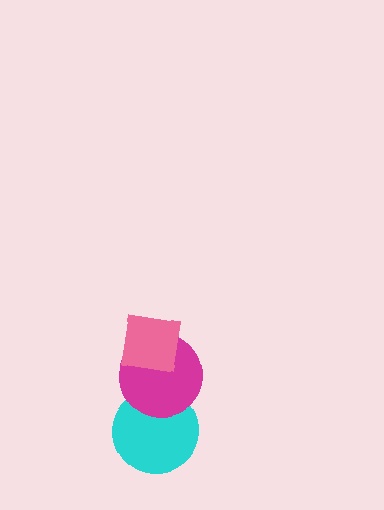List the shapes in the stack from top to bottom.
From top to bottom: the pink square, the magenta circle, the cyan circle.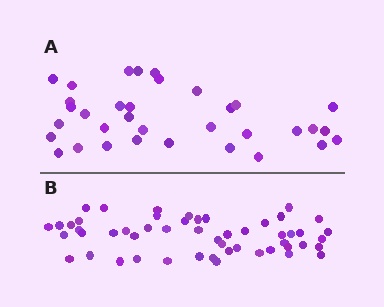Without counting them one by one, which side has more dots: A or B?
Region B (the bottom region) has more dots.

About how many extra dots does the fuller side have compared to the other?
Region B has approximately 20 more dots than region A.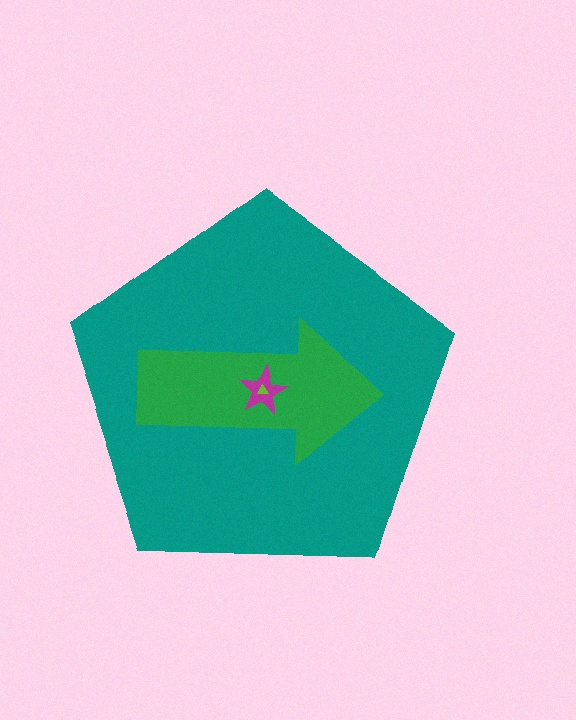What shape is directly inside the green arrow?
The magenta star.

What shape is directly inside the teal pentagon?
The green arrow.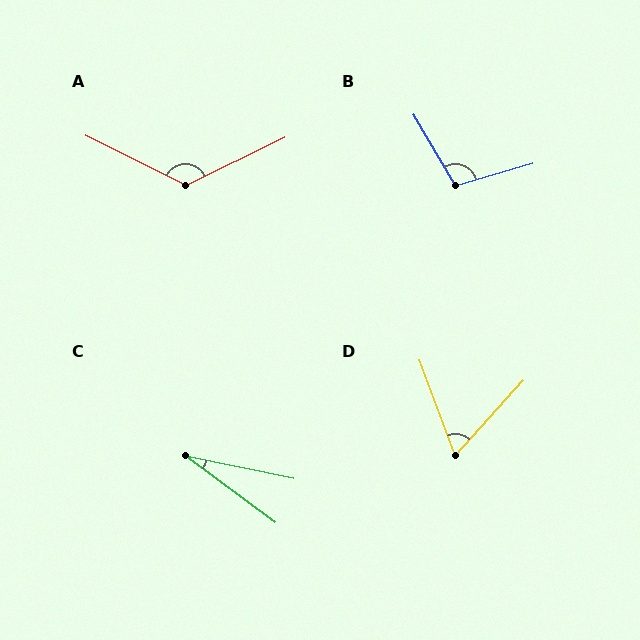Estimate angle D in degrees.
Approximately 63 degrees.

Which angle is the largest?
A, at approximately 128 degrees.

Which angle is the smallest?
C, at approximately 25 degrees.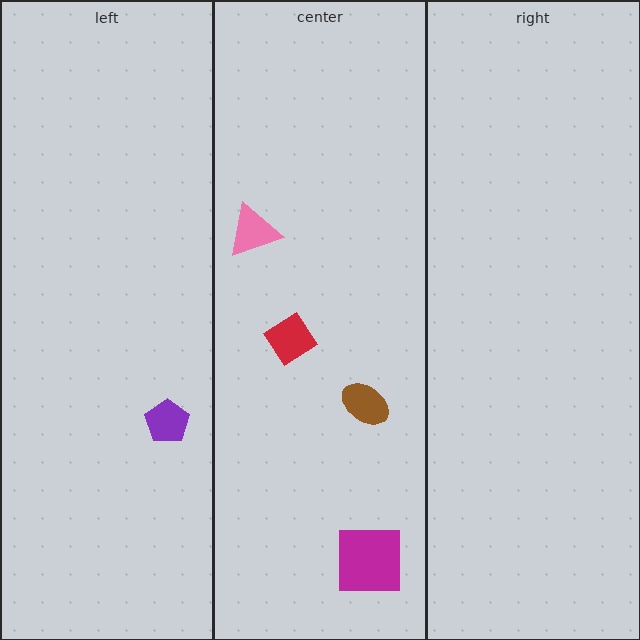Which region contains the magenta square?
The center region.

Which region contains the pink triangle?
The center region.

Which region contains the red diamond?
The center region.